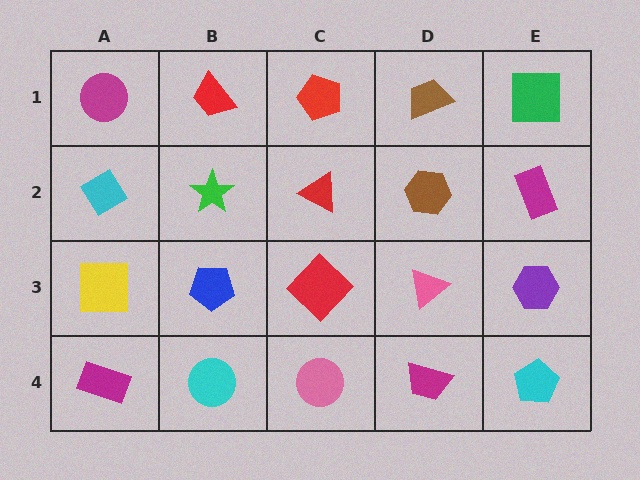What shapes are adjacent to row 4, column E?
A purple hexagon (row 3, column E), a magenta trapezoid (row 4, column D).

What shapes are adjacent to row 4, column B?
A blue pentagon (row 3, column B), a magenta rectangle (row 4, column A), a pink circle (row 4, column C).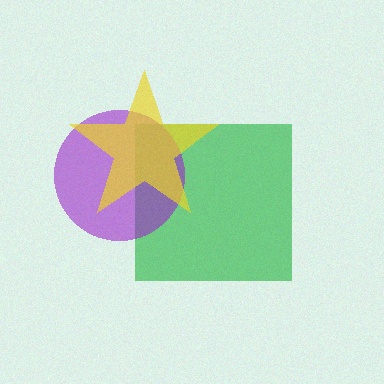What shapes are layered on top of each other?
The layered shapes are: a green square, a purple circle, a yellow star.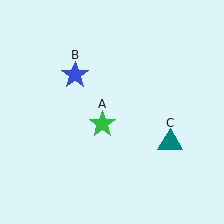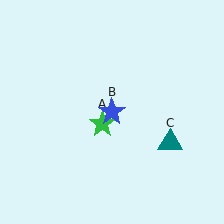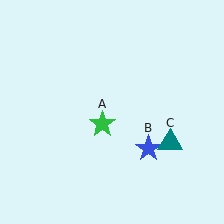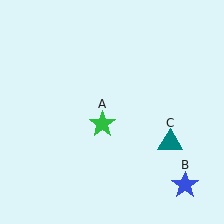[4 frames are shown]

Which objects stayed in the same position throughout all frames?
Green star (object A) and teal triangle (object C) remained stationary.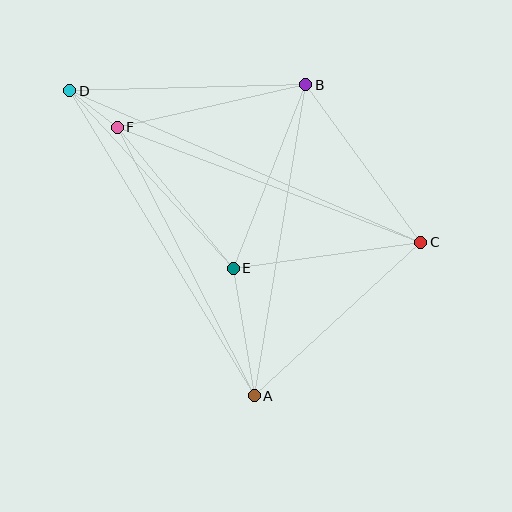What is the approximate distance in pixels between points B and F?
The distance between B and F is approximately 193 pixels.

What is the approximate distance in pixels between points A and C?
The distance between A and C is approximately 227 pixels.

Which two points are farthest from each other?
Points C and D are farthest from each other.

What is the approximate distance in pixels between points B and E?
The distance between B and E is approximately 197 pixels.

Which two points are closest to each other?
Points D and F are closest to each other.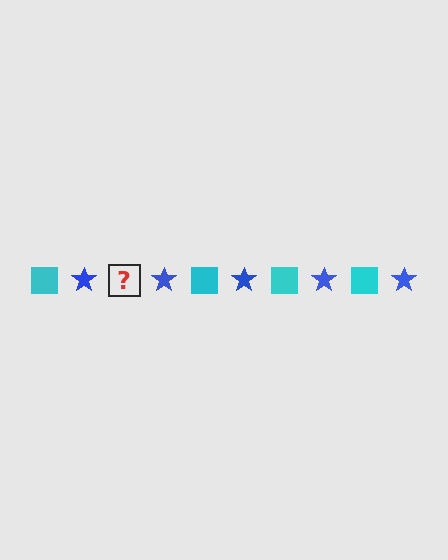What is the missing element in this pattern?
The missing element is a cyan square.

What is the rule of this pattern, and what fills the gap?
The rule is that the pattern alternates between cyan square and blue star. The gap should be filled with a cyan square.